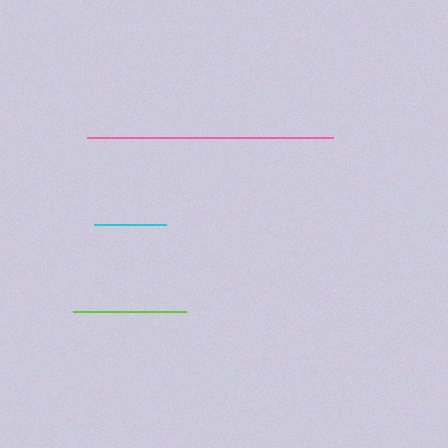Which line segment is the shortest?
The cyan line is the shortest at approximately 72 pixels.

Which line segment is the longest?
The pink line is the longest at approximately 246 pixels.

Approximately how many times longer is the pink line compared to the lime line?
The pink line is approximately 2.2 times the length of the lime line.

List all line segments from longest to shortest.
From longest to shortest: pink, lime, cyan.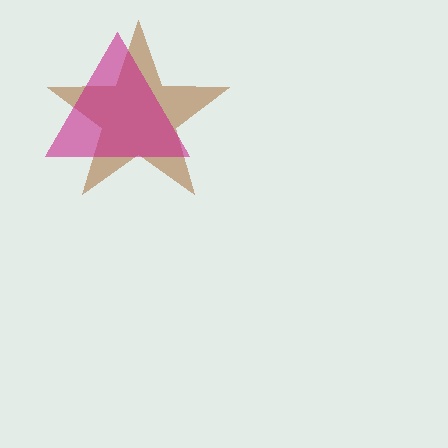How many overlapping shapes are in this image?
There are 2 overlapping shapes in the image.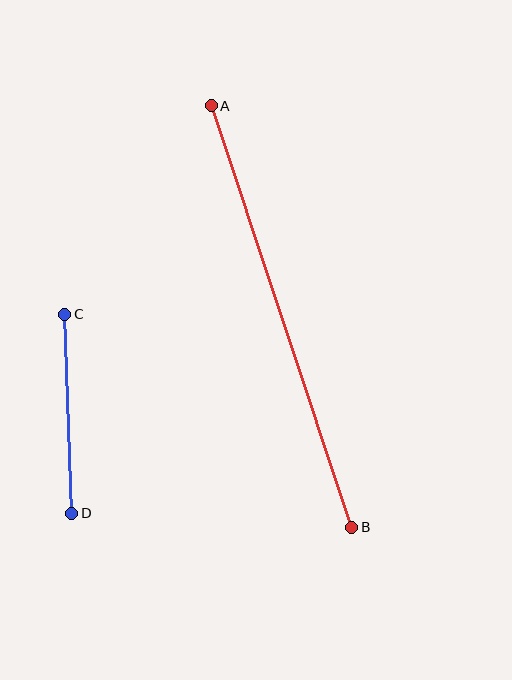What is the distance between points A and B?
The distance is approximately 444 pixels.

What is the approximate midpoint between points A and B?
The midpoint is at approximately (282, 317) pixels.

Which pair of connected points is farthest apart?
Points A and B are farthest apart.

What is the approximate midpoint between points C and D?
The midpoint is at approximately (68, 414) pixels.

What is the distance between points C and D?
The distance is approximately 199 pixels.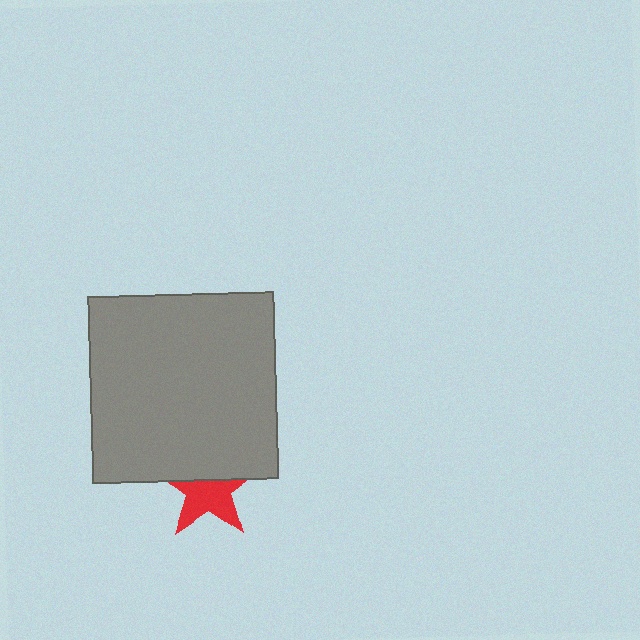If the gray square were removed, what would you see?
You would see the complete red star.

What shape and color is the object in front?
The object in front is a gray square.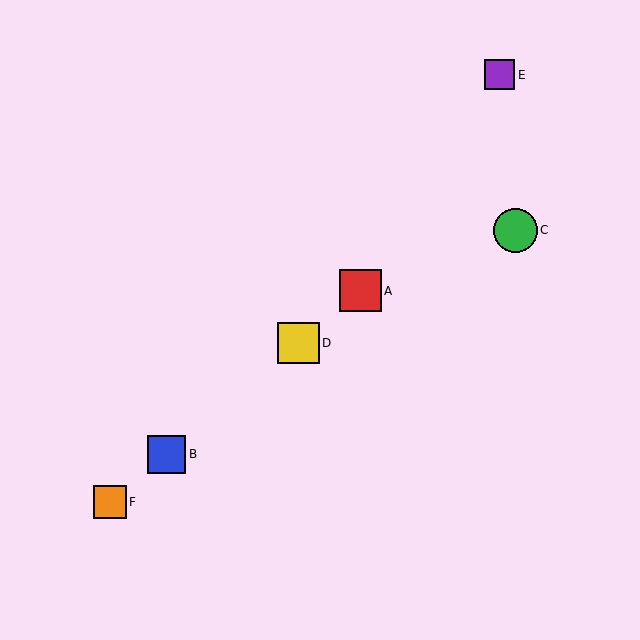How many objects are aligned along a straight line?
4 objects (A, B, D, F) are aligned along a straight line.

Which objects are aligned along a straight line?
Objects A, B, D, F are aligned along a straight line.